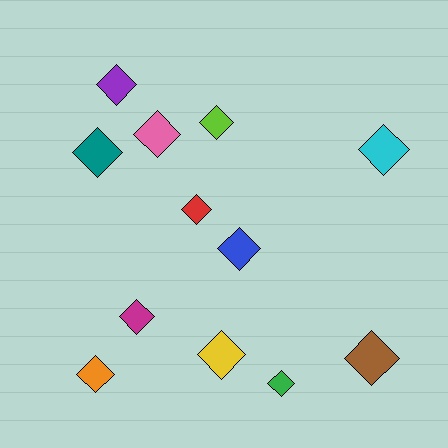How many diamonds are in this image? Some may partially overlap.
There are 12 diamonds.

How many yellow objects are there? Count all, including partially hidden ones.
There is 1 yellow object.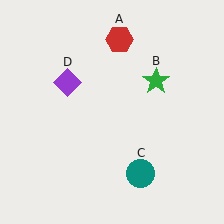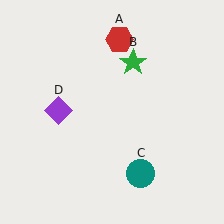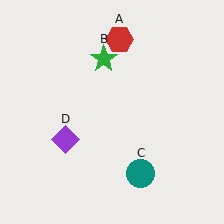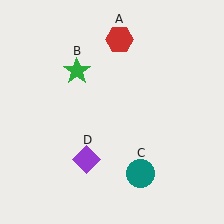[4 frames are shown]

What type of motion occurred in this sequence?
The green star (object B), purple diamond (object D) rotated counterclockwise around the center of the scene.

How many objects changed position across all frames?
2 objects changed position: green star (object B), purple diamond (object D).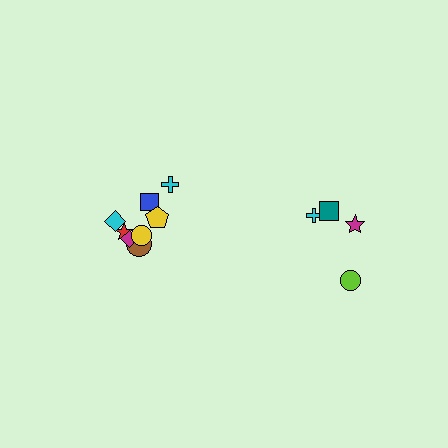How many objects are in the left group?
There are 8 objects.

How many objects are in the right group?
There are 4 objects.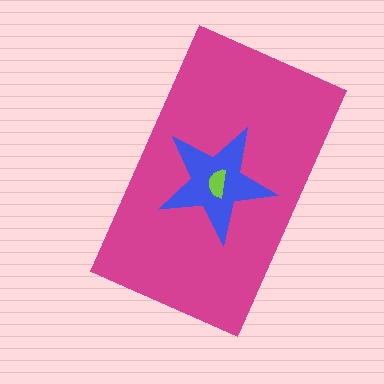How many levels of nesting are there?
3.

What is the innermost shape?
The lime semicircle.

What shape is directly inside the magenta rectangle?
The blue star.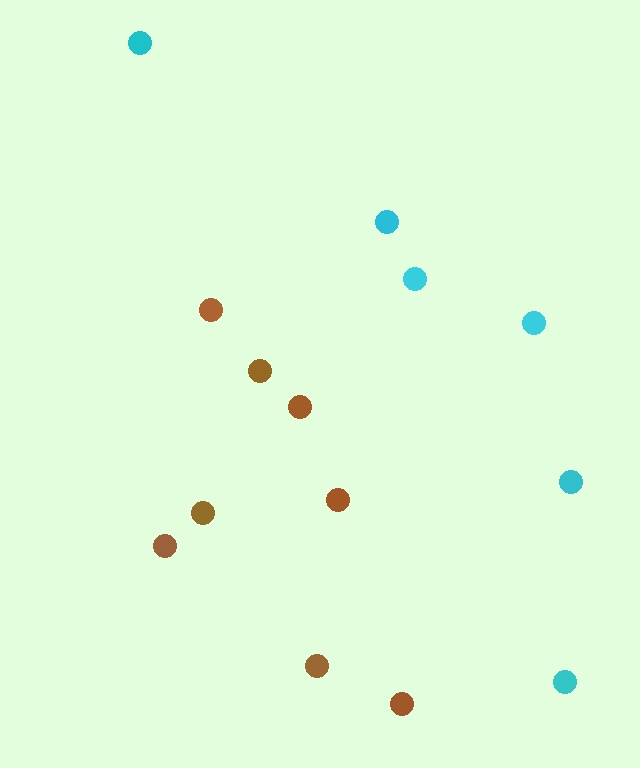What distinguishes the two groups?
There are 2 groups: one group of brown circles (8) and one group of cyan circles (6).